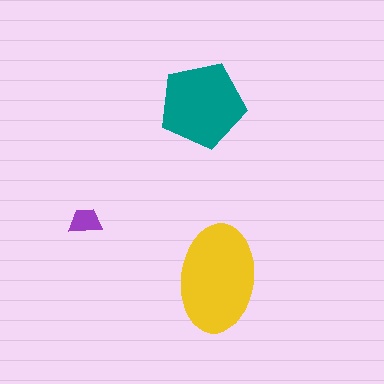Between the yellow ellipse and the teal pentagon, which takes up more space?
The yellow ellipse.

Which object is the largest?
The yellow ellipse.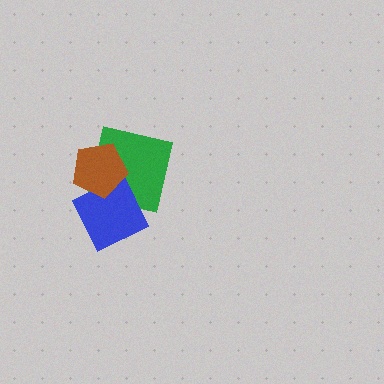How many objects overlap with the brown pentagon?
2 objects overlap with the brown pentagon.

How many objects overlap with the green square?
2 objects overlap with the green square.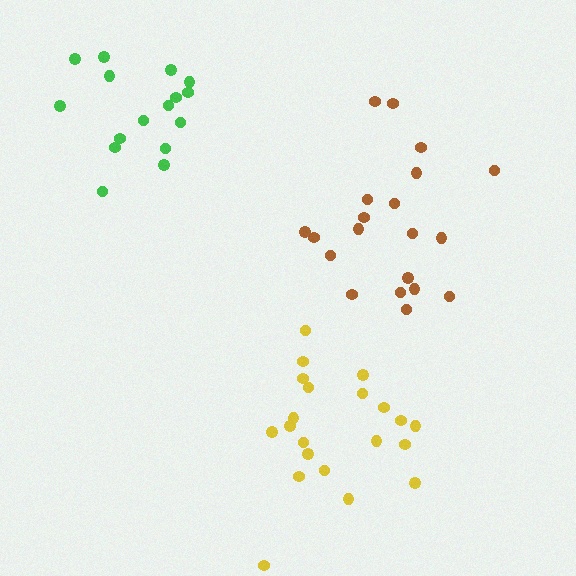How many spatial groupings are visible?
There are 3 spatial groupings.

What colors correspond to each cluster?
The clusters are colored: brown, yellow, green.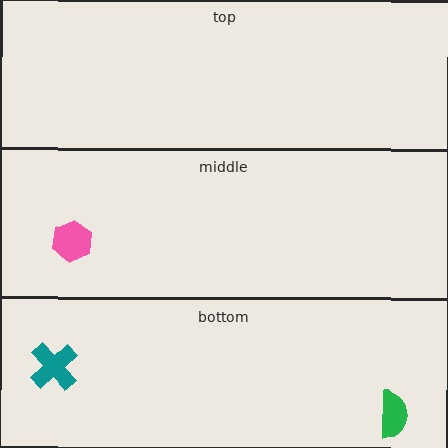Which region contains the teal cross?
The bottom region.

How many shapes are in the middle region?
1.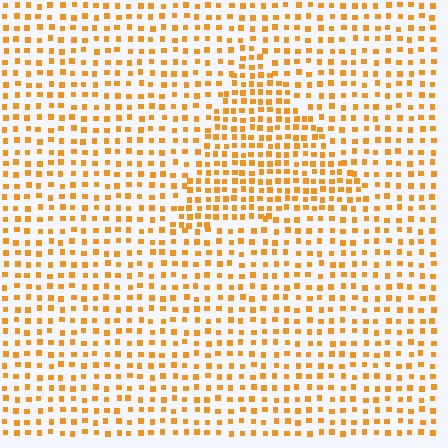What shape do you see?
I see a triangle.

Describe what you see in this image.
The image contains small orange elements arranged at two different densities. A triangle-shaped region is visible where the elements are more densely packed than the surrounding area.